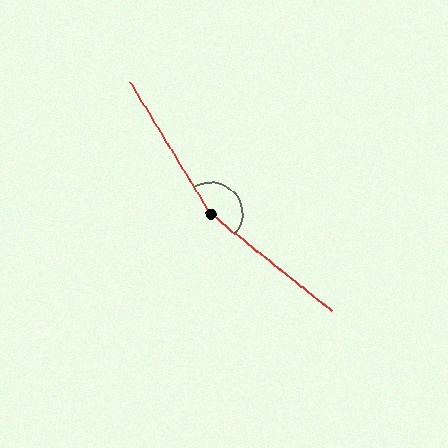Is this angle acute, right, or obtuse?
It is obtuse.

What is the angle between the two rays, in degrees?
Approximately 160 degrees.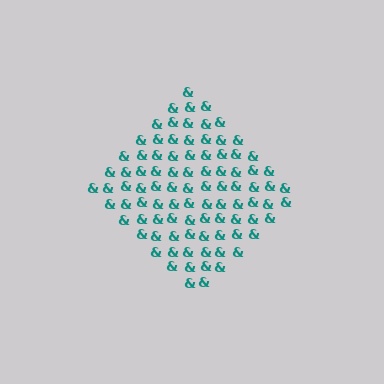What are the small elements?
The small elements are ampersands.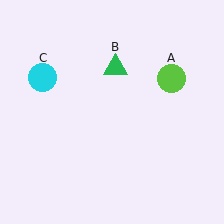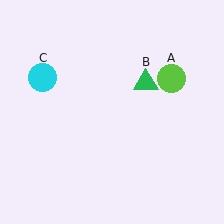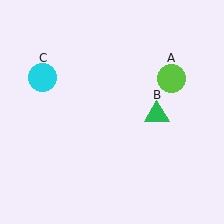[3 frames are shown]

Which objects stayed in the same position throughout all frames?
Lime circle (object A) and cyan circle (object C) remained stationary.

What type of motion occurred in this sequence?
The green triangle (object B) rotated clockwise around the center of the scene.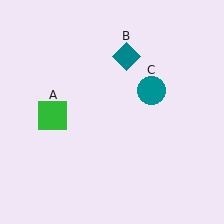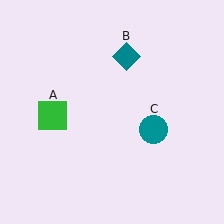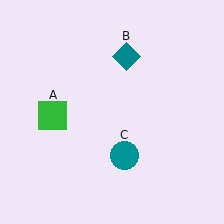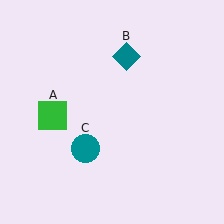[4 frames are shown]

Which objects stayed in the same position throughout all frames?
Green square (object A) and teal diamond (object B) remained stationary.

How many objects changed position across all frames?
1 object changed position: teal circle (object C).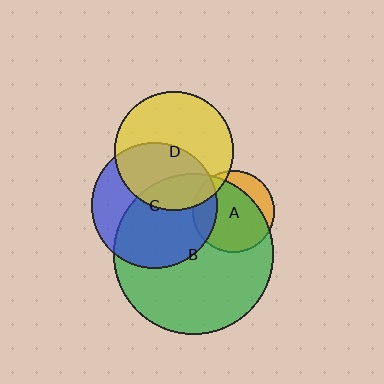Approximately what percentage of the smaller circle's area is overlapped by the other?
Approximately 10%.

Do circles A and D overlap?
Yes.